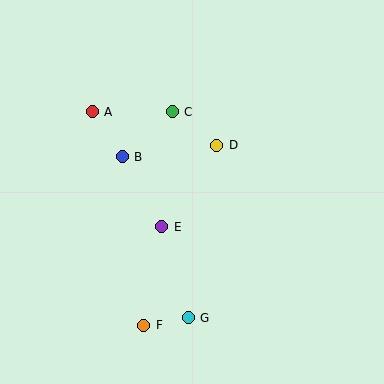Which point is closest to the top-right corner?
Point D is closest to the top-right corner.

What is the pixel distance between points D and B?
The distance between D and B is 95 pixels.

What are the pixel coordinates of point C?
Point C is at (172, 112).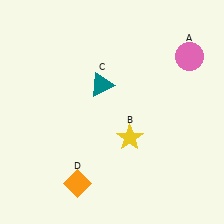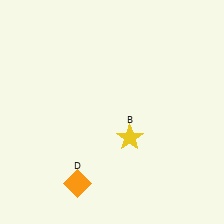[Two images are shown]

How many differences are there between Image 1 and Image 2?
There are 2 differences between the two images.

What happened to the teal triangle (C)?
The teal triangle (C) was removed in Image 2. It was in the top-left area of Image 1.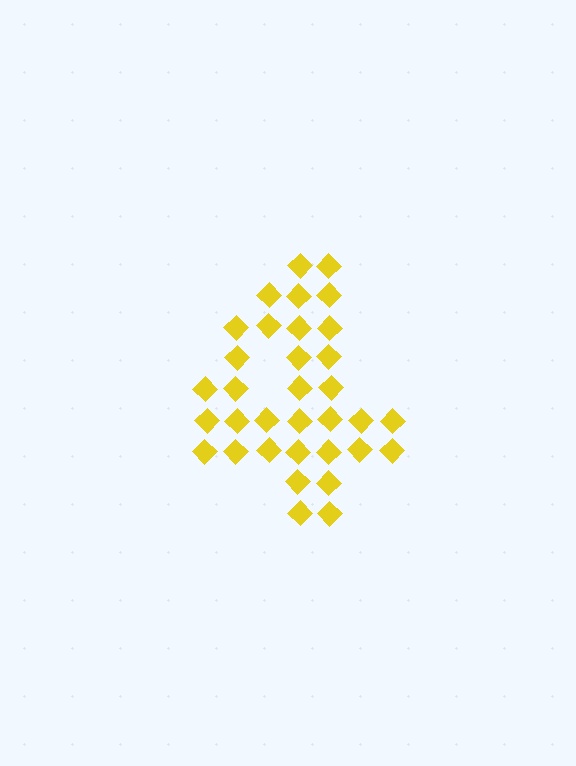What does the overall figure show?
The overall figure shows the digit 4.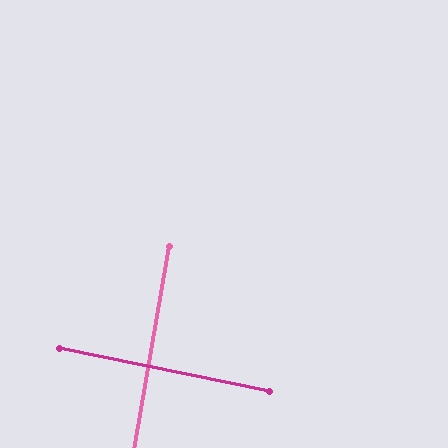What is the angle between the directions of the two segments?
Approximately 88 degrees.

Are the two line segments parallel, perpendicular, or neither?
Perpendicular — they meet at approximately 88°.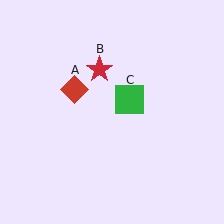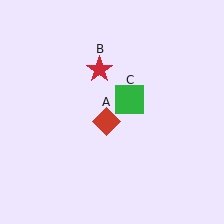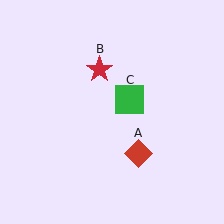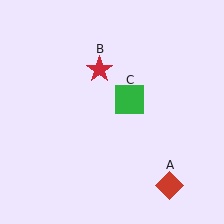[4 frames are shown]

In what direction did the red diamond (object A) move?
The red diamond (object A) moved down and to the right.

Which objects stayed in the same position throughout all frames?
Red star (object B) and green square (object C) remained stationary.